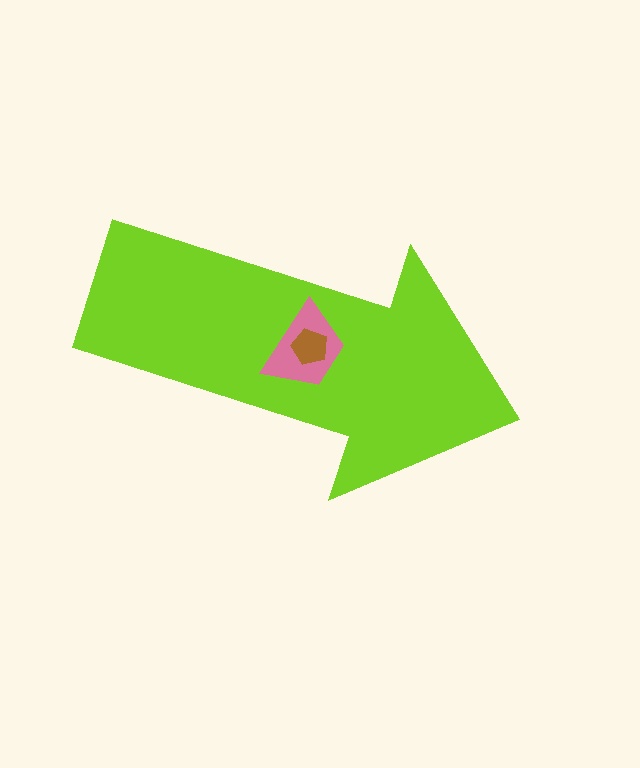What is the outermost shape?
The lime arrow.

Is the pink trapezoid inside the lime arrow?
Yes.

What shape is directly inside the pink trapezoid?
The brown pentagon.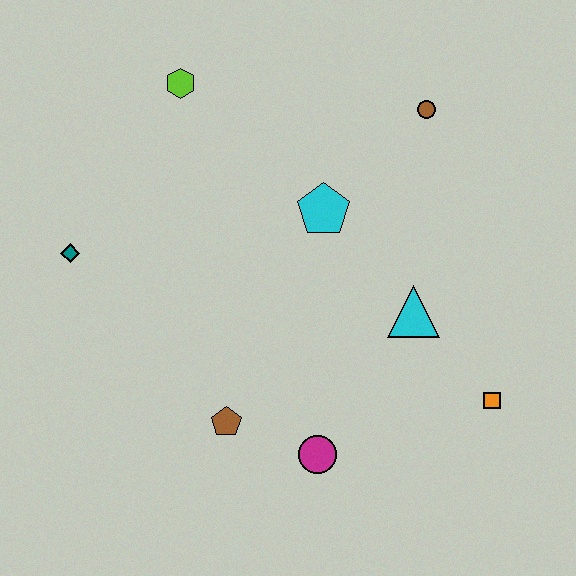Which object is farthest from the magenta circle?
The lime hexagon is farthest from the magenta circle.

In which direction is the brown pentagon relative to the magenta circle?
The brown pentagon is to the left of the magenta circle.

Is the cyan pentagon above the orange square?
Yes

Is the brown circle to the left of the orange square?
Yes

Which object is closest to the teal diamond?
The lime hexagon is closest to the teal diamond.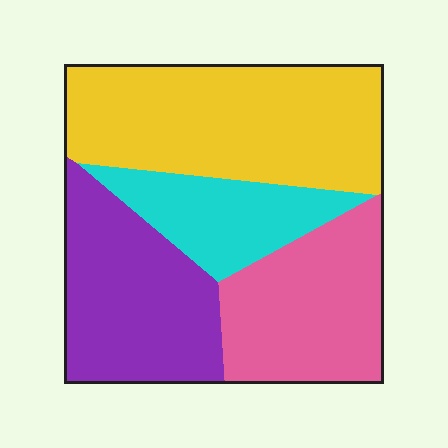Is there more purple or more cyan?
Purple.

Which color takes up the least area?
Cyan, at roughly 15%.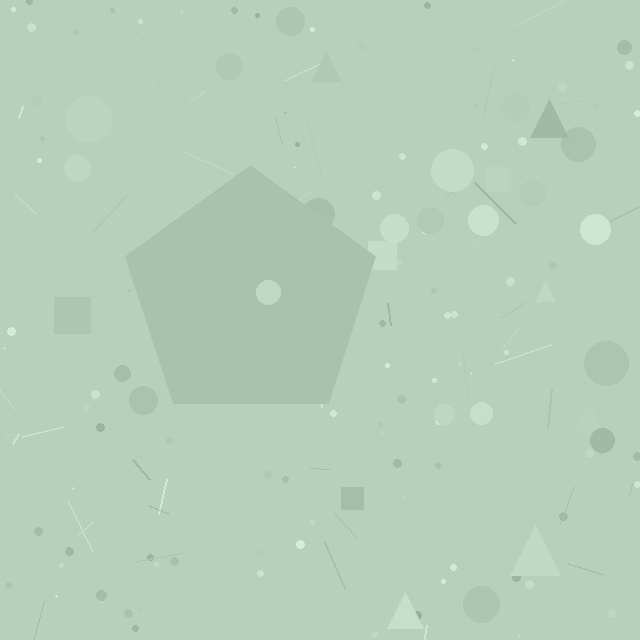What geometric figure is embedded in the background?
A pentagon is embedded in the background.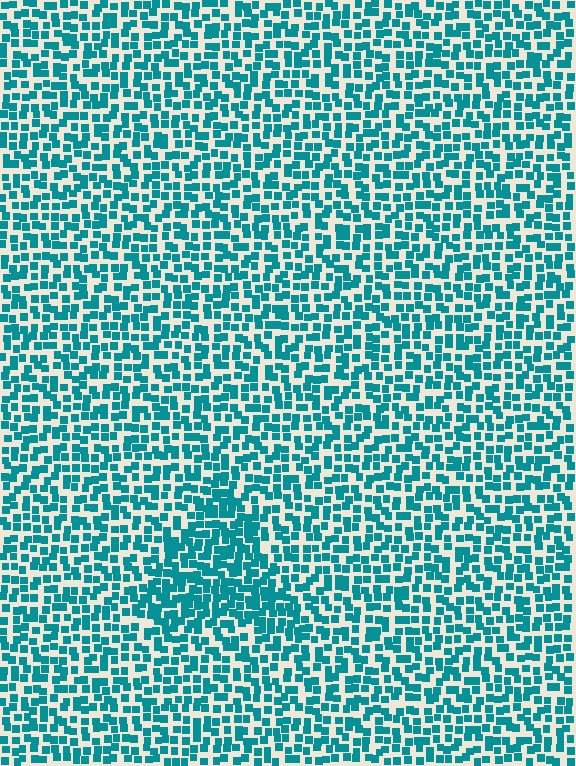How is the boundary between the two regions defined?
The boundary is defined by a change in element density (approximately 1.5x ratio). All elements are the same color, size, and shape.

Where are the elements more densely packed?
The elements are more densely packed inside the triangle boundary.